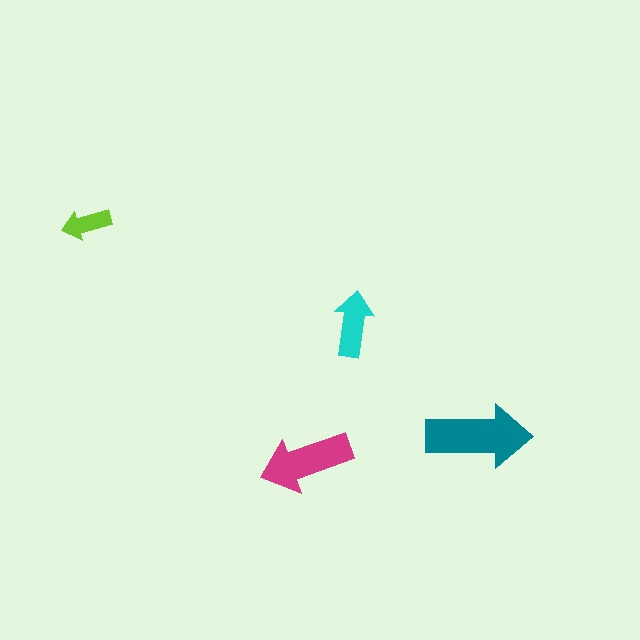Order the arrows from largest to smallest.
the teal one, the magenta one, the cyan one, the lime one.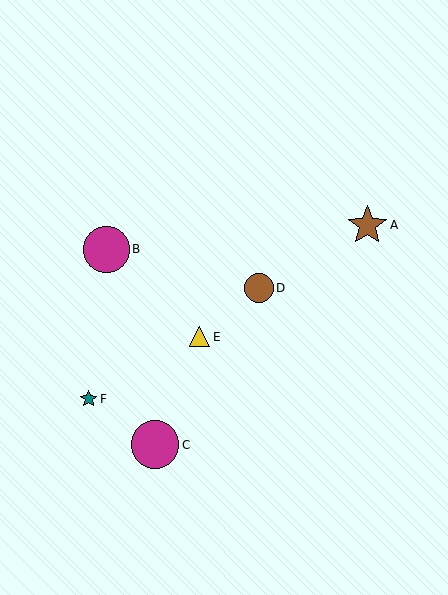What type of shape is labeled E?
Shape E is a yellow triangle.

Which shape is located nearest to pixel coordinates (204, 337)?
The yellow triangle (labeled E) at (200, 337) is nearest to that location.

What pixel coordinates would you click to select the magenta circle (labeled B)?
Click at (107, 249) to select the magenta circle B.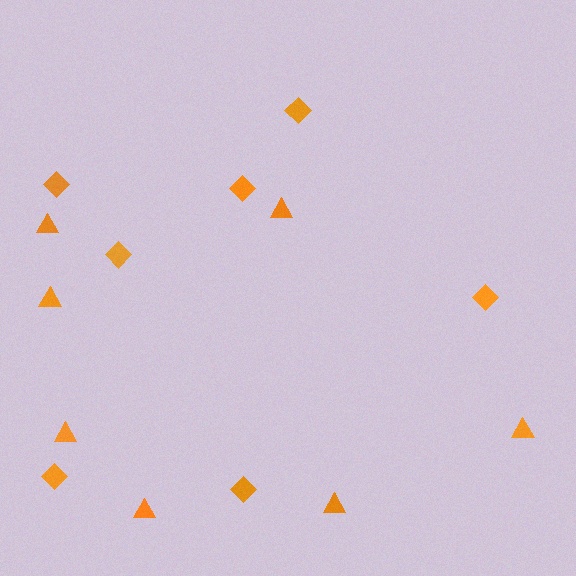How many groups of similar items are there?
There are 2 groups: one group of diamonds (7) and one group of triangles (7).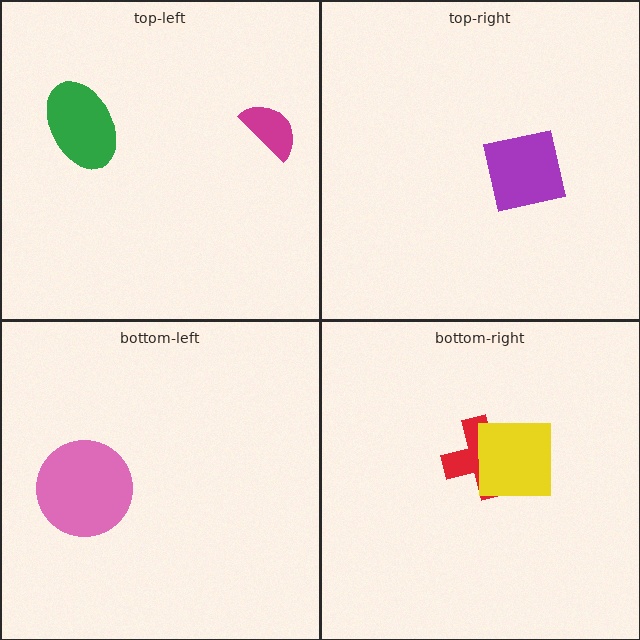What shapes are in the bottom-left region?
The pink circle.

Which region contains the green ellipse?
The top-left region.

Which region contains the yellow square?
The bottom-right region.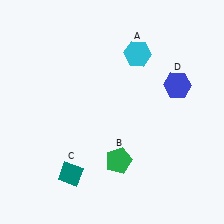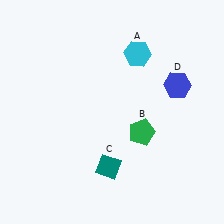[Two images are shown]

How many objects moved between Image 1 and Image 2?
2 objects moved between the two images.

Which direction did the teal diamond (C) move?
The teal diamond (C) moved right.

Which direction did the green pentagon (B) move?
The green pentagon (B) moved up.